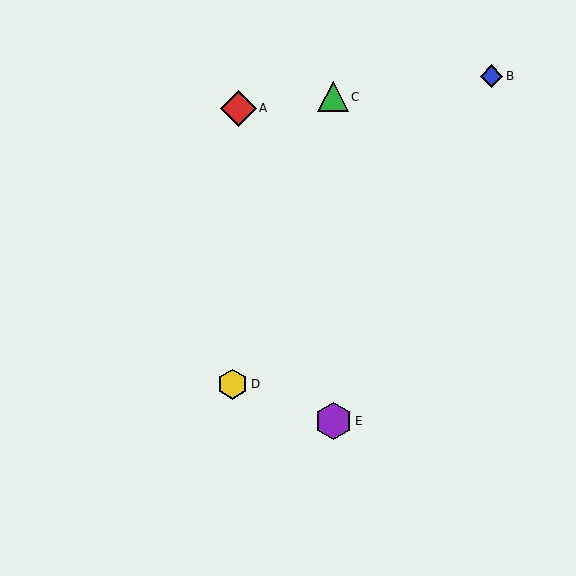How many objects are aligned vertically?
2 objects (C, E) are aligned vertically.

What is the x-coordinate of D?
Object D is at x≈233.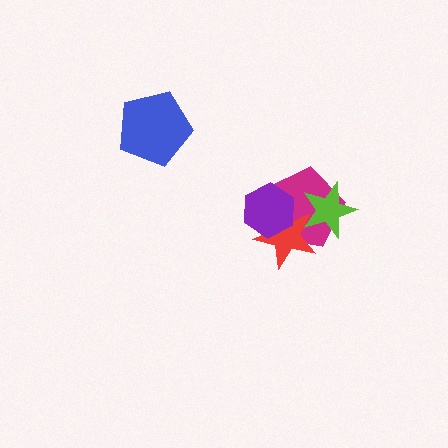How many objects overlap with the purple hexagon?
2 objects overlap with the purple hexagon.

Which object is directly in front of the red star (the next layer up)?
The lime star is directly in front of the red star.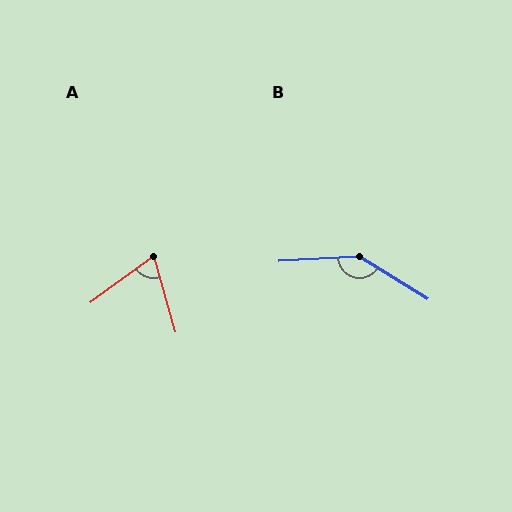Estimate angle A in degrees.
Approximately 70 degrees.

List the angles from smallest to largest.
A (70°), B (145°).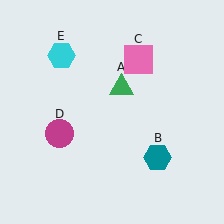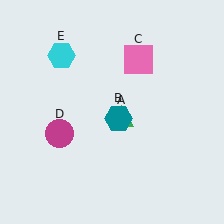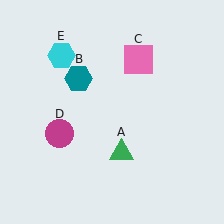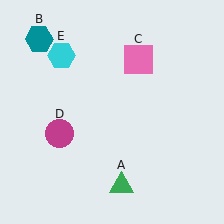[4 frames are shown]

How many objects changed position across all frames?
2 objects changed position: green triangle (object A), teal hexagon (object B).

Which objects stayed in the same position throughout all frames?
Pink square (object C) and magenta circle (object D) and cyan hexagon (object E) remained stationary.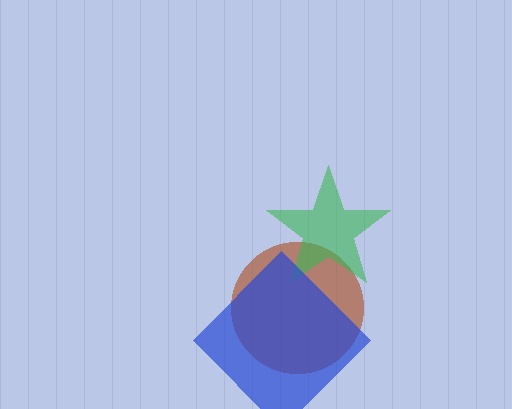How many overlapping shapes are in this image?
There are 3 overlapping shapes in the image.